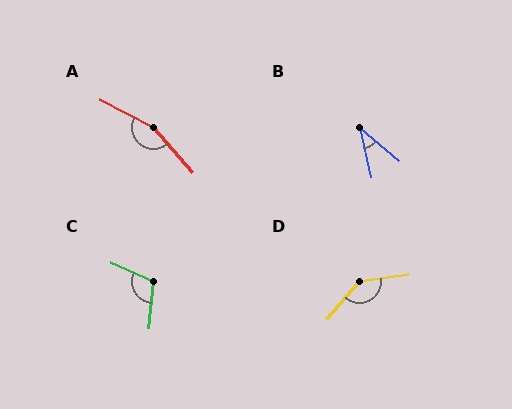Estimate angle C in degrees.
Approximately 109 degrees.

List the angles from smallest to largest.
B (37°), C (109°), D (140°), A (158°).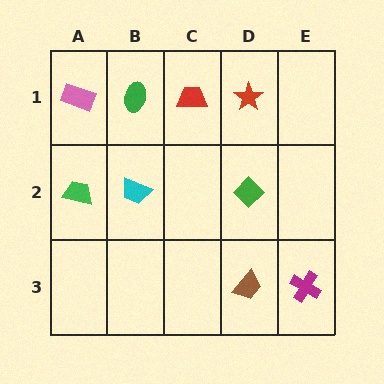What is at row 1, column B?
A green ellipse.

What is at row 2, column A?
A green trapezoid.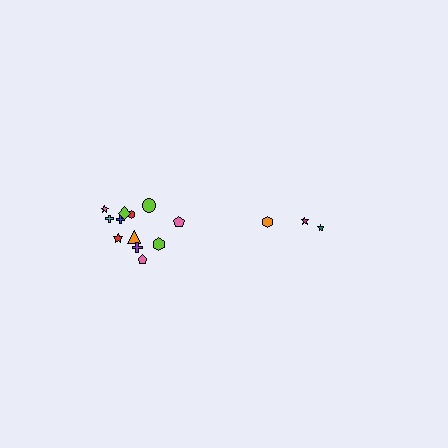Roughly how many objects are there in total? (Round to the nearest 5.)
Roughly 15 objects in total.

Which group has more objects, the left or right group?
The left group.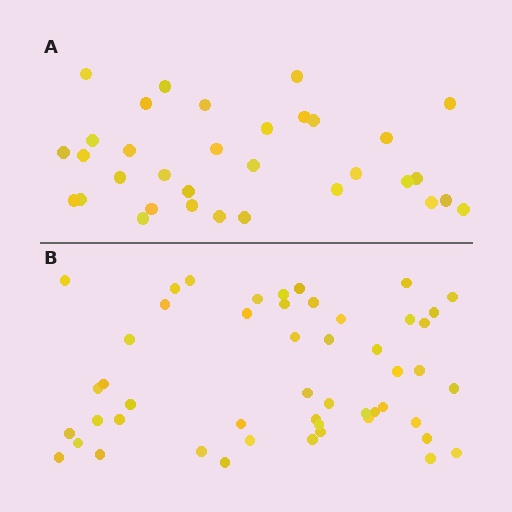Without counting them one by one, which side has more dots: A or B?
Region B (the bottom region) has more dots.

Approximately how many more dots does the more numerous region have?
Region B has approximately 15 more dots than region A.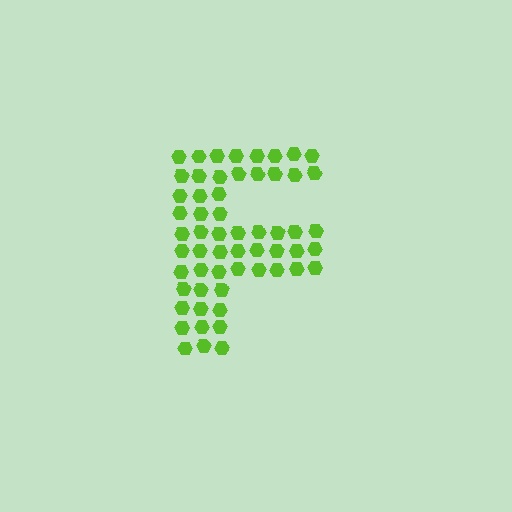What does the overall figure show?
The overall figure shows the letter F.